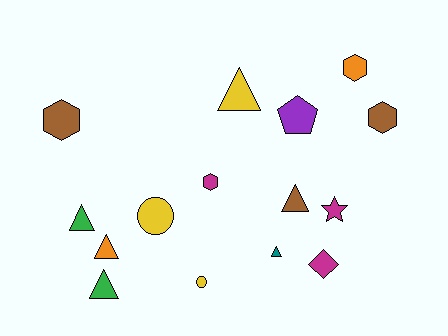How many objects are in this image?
There are 15 objects.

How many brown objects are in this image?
There are 3 brown objects.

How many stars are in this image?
There is 1 star.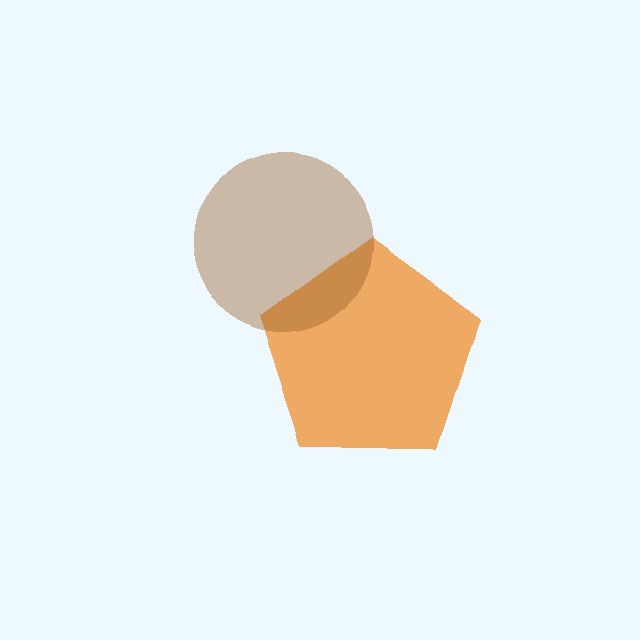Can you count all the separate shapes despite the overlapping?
Yes, there are 2 separate shapes.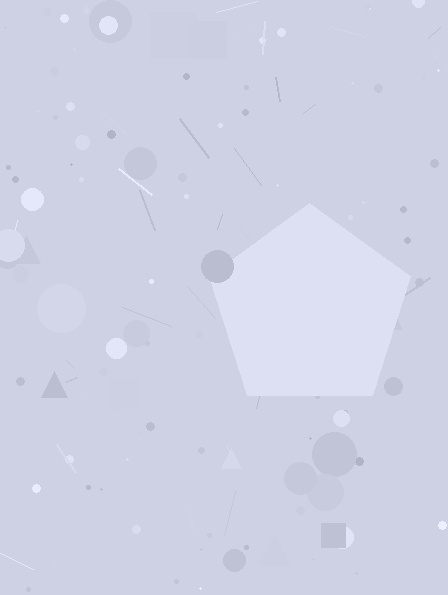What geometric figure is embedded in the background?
A pentagon is embedded in the background.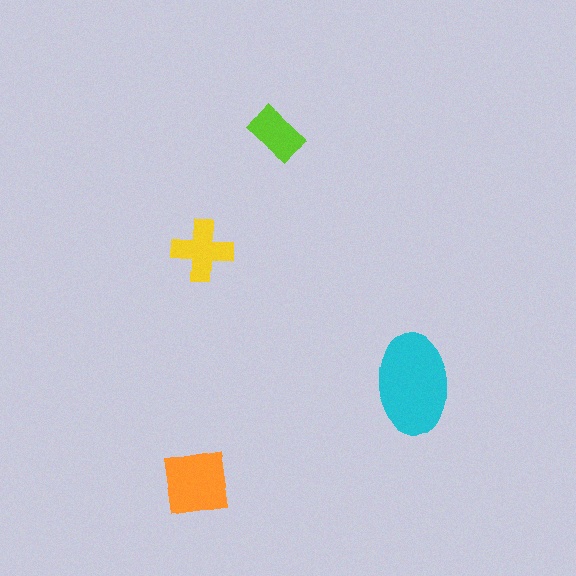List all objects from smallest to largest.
The lime rectangle, the yellow cross, the orange square, the cyan ellipse.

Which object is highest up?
The lime rectangle is topmost.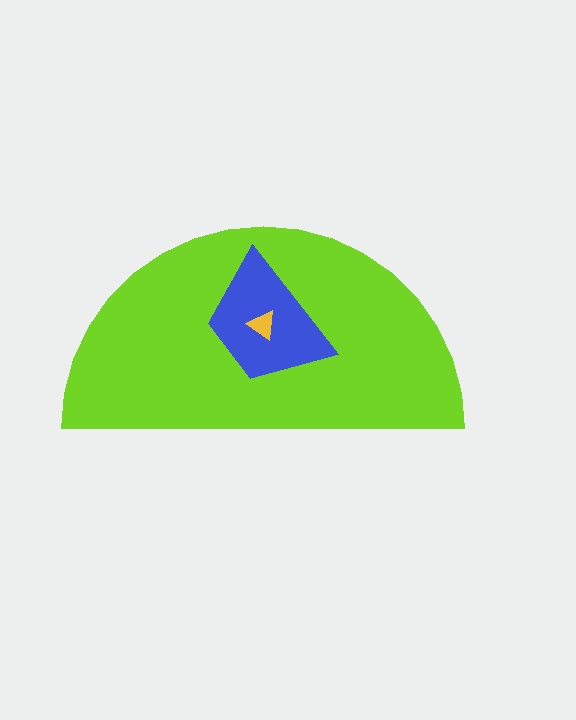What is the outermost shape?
The lime semicircle.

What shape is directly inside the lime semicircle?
The blue trapezoid.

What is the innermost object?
The yellow triangle.